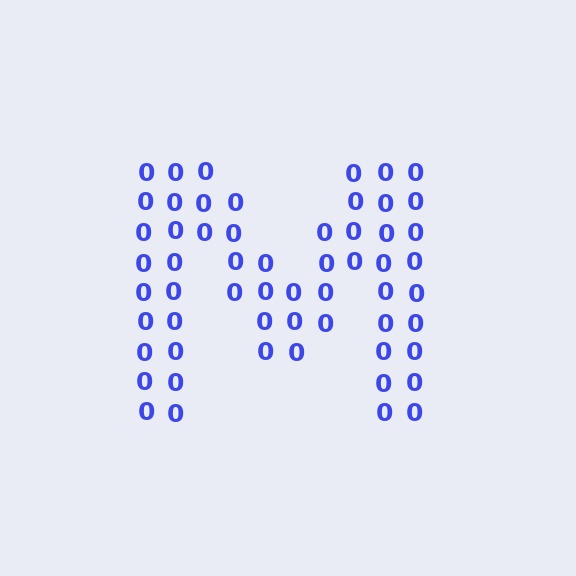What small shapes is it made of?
It is made of small digit 0's.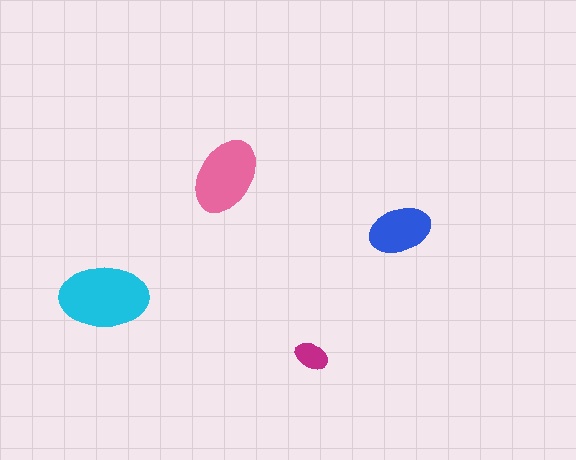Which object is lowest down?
The magenta ellipse is bottommost.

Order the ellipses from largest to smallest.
the cyan one, the pink one, the blue one, the magenta one.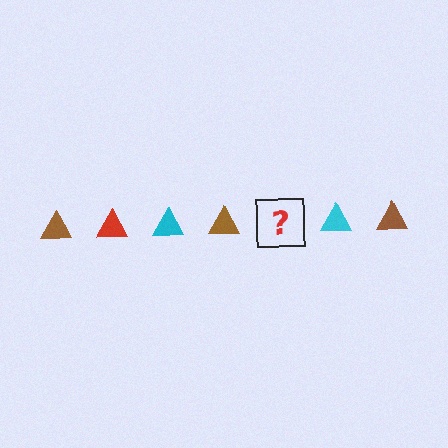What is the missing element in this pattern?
The missing element is a red triangle.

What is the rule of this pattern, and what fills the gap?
The rule is that the pattern cycles through brown, red, cyan triangles. The gap should be filled with a red triangle.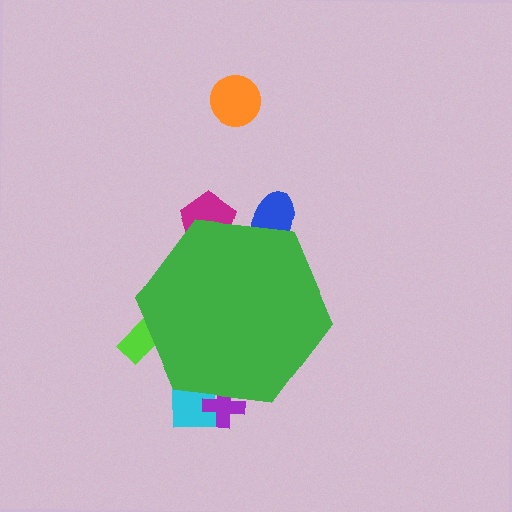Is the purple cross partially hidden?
Yes, the purple cross is partially hidden behind the green hexagon.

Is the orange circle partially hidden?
No, the orange circle is fully visible.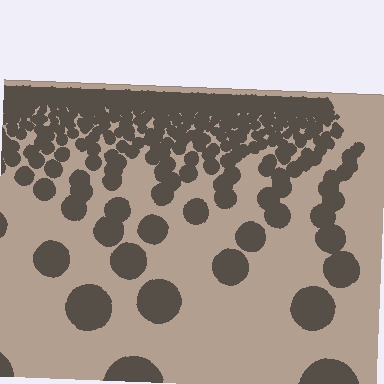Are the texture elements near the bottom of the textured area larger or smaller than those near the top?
Larger. Near the bottom, elements are closer to the viewer and appear at a bigger on-screen size.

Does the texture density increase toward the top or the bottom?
Density increases toward the top.